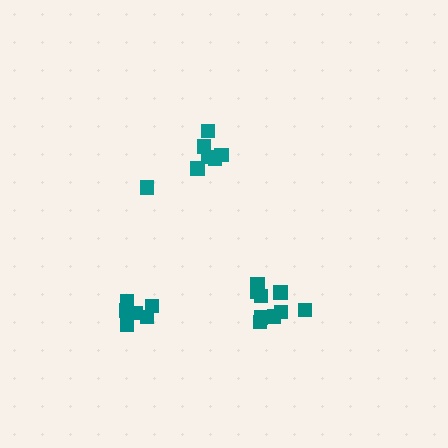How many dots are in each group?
Group 1: 7 dots, Group 2: 6 dots, Group 3: 9 dots (22 total).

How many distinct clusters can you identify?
There are 3 distinct clusters.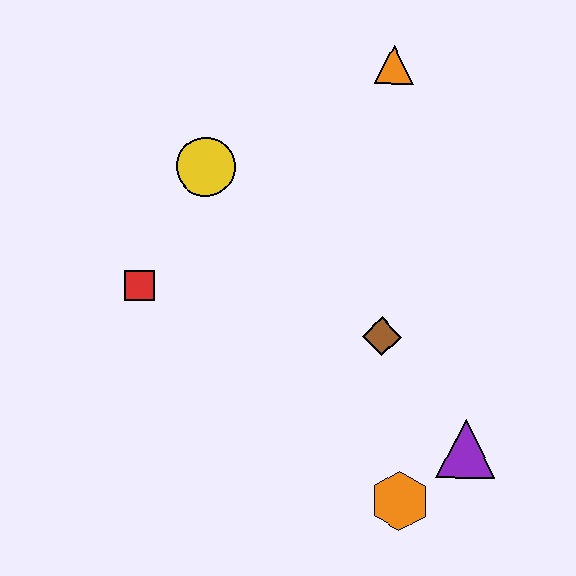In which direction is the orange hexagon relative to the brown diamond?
The orange hexagon is below the brown diamond.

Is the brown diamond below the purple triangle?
No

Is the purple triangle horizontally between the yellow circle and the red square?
No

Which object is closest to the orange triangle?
The yellow circle is closest to the orange triangle.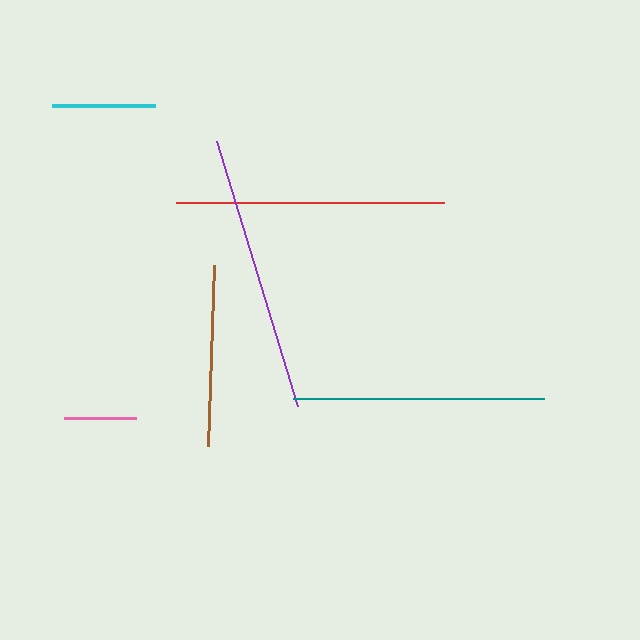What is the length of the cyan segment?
The cyan segment is approximately 103 pixels long.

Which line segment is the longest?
The purple line is the longest at approximately 277 pixels.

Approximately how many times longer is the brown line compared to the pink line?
The brown line is approximately 2.5 times the length of the pink line.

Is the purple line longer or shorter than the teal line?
The purple line is longer than the teal line.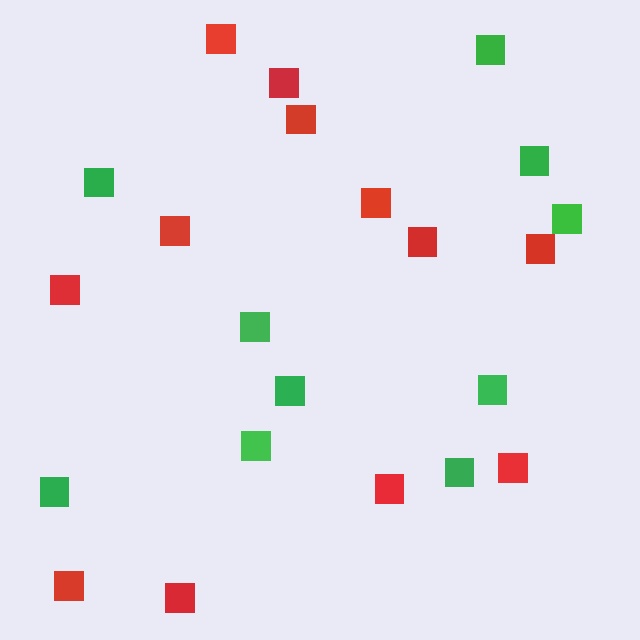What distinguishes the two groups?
There are 2 groups: one group of green squares (10) and one group of red squares (12).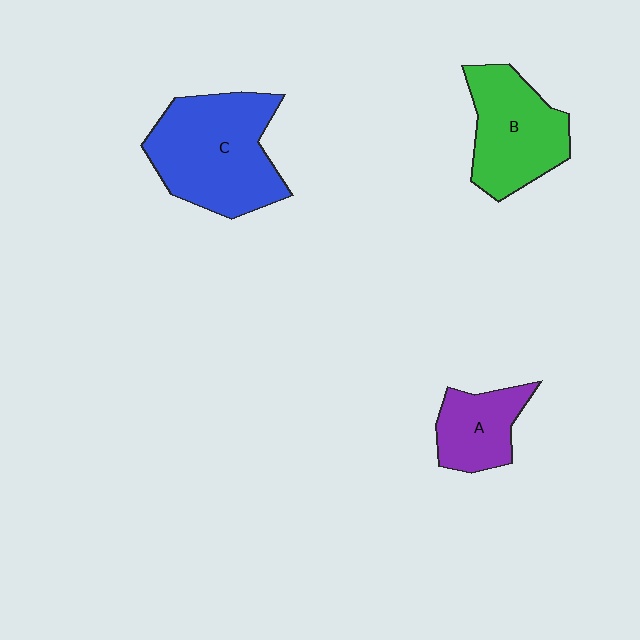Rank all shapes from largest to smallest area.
From largest to smallest: C (blue), B (green), A (purple).